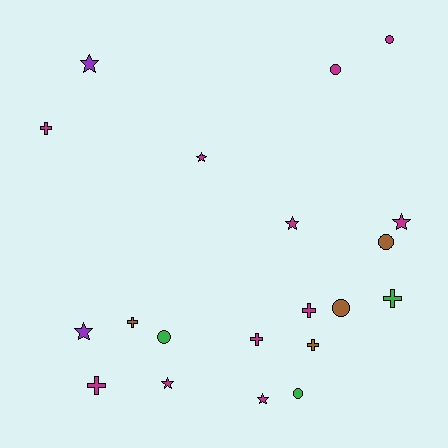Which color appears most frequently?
Magenta, with 11 objects.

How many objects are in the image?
There are 20 objects.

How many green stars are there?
There are no green stars.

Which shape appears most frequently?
Star, with 7 objects.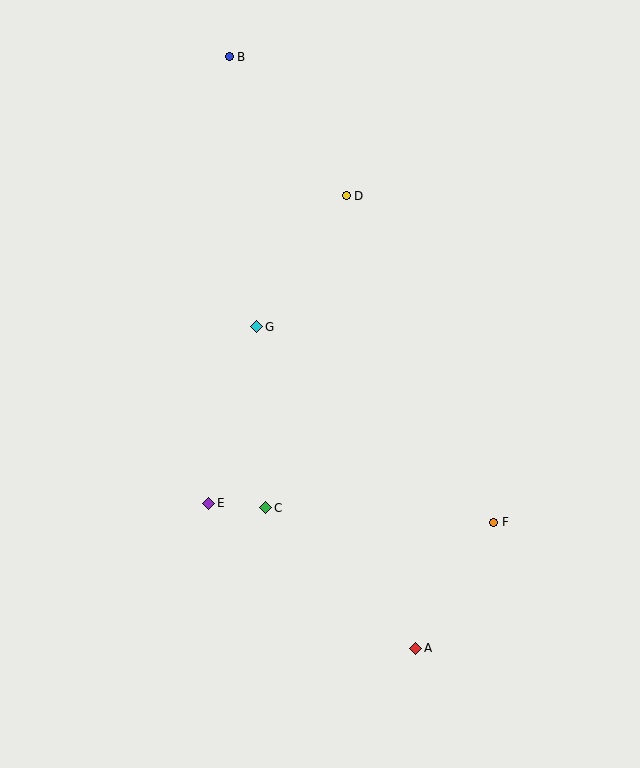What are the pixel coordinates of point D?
Point D is at (346, 196).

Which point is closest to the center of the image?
Point G at (257, 327) is closest to the center.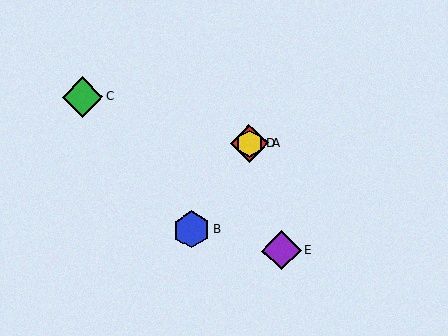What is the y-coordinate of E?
Object E is at y≈250.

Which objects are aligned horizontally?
Objects A, D are aligned horizontally.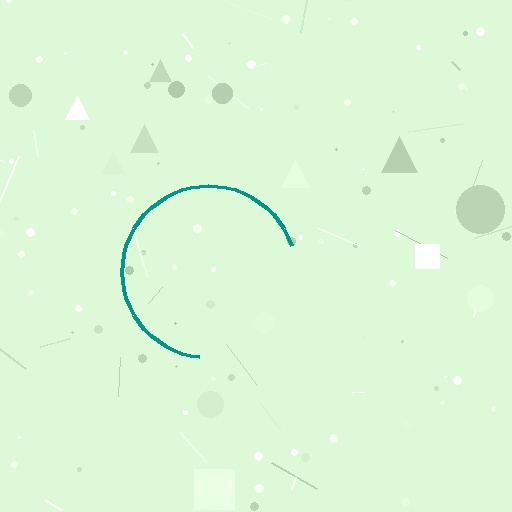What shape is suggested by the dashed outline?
The dashed outline suggests a circle.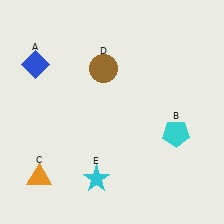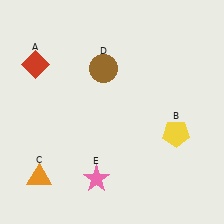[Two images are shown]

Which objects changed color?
A changed from blue to red. B changed from cyan to yellow. E changed from cyan to pink.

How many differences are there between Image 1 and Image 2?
There are 3 differences between the two images.